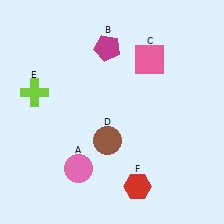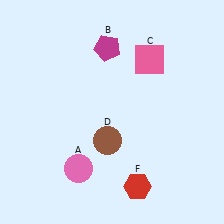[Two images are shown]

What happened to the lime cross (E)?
The lime cross (E) was removed in Image 2. It was in the top-left area of Image 1.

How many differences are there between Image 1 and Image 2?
There is 1 difference between the two images.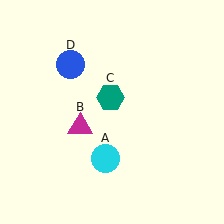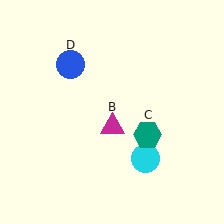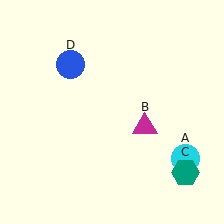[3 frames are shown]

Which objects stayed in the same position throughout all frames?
Blue circle (object D) remained stationary.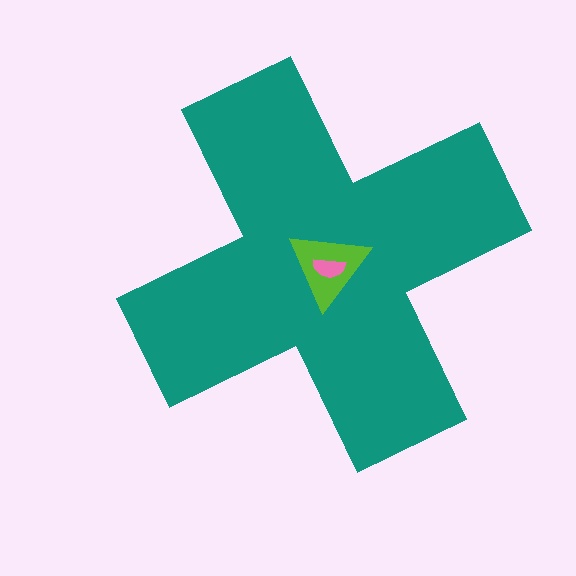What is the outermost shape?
The teal cross.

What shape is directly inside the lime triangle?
The pink semicircle.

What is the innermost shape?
The pink semicircle.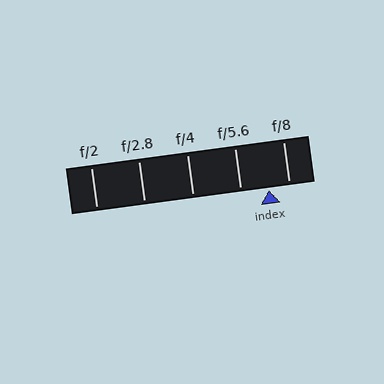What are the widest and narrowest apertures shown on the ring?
The widest aperture shown is f/2 and the narrowest is f/8.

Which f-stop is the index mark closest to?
The index mark is closest to f/8.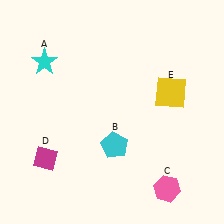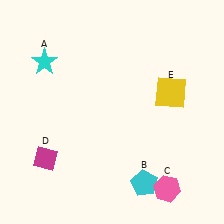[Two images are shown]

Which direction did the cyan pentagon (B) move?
The cyan pentagon (B) moved down.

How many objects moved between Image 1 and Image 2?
1 object moved between the two images.